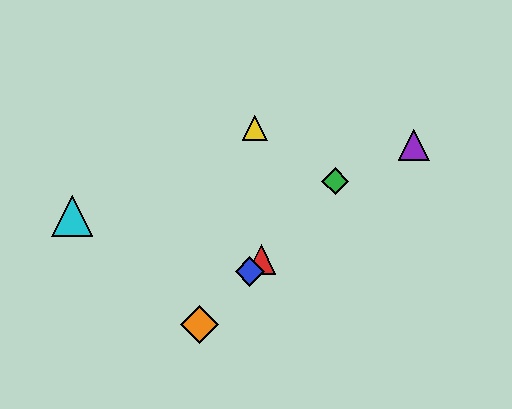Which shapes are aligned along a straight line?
The red triangle, the blue diamond, the green diamond, the orange diamond are aligned along a straight line.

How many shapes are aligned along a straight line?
4 shapes (the red triangle, the blue diamond, the green diamond, the orange diamond) are aligned along a straight line.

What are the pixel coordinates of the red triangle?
The red triangle is at (261, 260).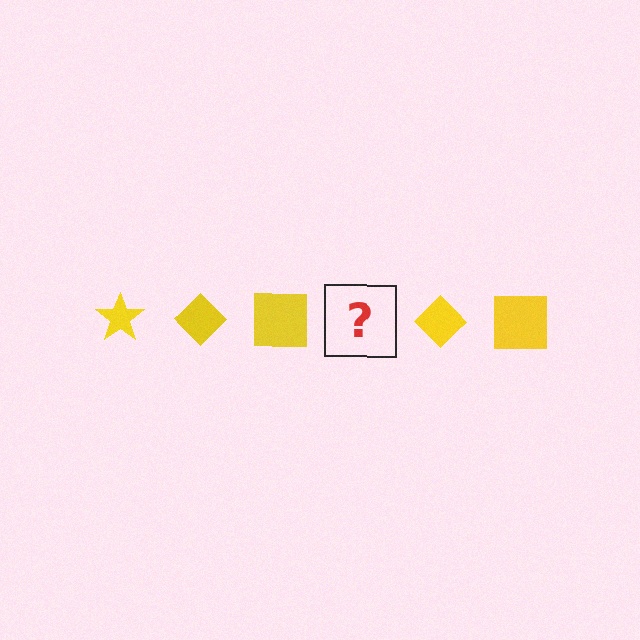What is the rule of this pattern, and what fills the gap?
The rule is that the pattern cycles through star, diamond, square shapes in yellow. The gap should be filled with a yellow star.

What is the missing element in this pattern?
The missing element is a yellow star.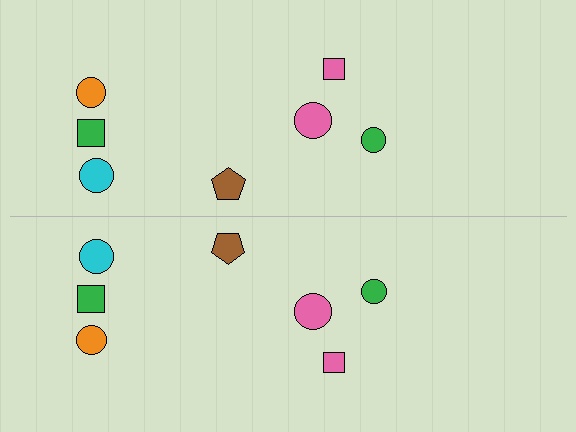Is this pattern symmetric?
Yes, this pattern has bilateral (reflection) symmetry.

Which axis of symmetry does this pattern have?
The pattern has a horizontal axis of symmetry running through the center of the image.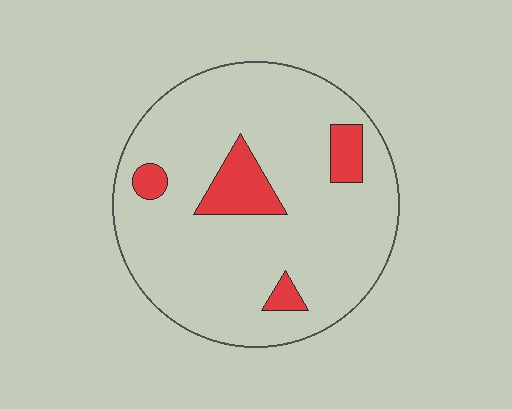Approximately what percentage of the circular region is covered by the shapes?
Approximately 10%.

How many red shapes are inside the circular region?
4.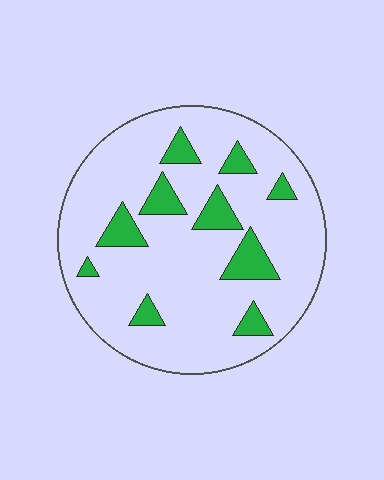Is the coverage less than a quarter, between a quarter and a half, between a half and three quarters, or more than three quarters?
Less than a quarter.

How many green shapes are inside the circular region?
10.